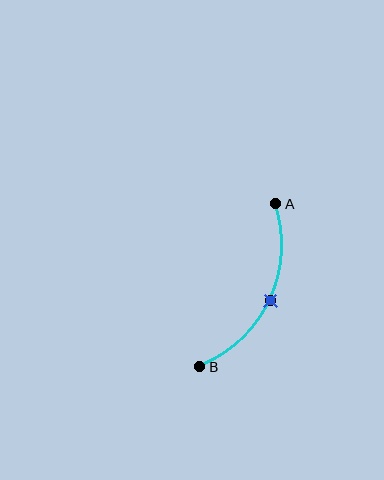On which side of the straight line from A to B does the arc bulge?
The arc bulges to the right of the straight line connecting A and B.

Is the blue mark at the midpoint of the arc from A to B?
Yes. The blue mark lies on the arc at equal arc-length from both A and B — it is the arc midpoint.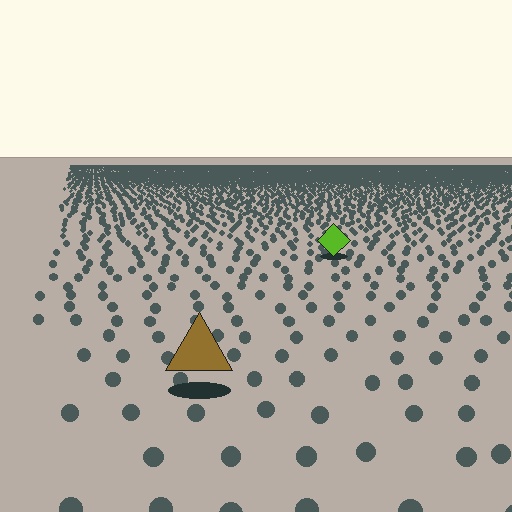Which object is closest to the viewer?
The brown triangle is closest. The texture marks near it are larger and more spread out.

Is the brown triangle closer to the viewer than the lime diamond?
Yes. The brown triangle is closer — you can tell from the texture gradient: the ground texture is coarser near it.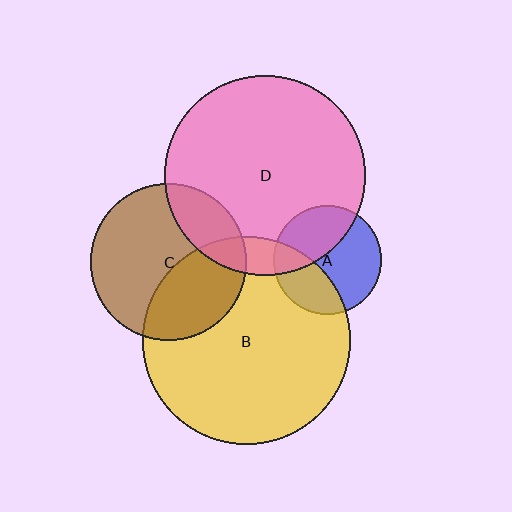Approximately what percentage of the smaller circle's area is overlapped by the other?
Approximately 20%.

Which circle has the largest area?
Circle B (yellow).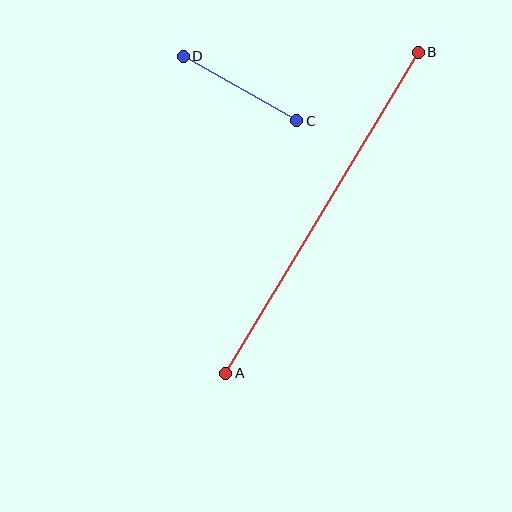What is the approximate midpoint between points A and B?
The midpoint is at approximately (322, 213) pixels.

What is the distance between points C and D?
The distance is approximately 131 pixels.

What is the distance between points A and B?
The distance is approximately 374 pixels.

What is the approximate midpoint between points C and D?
The midpoint is at approximately (240, 88) pixels.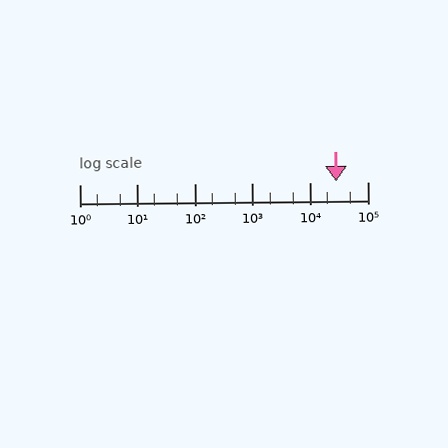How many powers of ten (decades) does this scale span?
The scale spans 5 decades, from 1 to 100000.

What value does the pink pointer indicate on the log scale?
The pointer indicates approximately 28000.